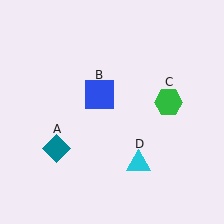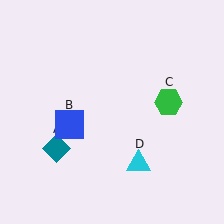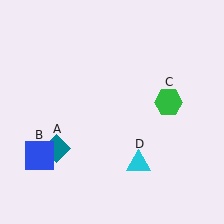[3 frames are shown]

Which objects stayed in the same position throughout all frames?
Teal diamond (object A) and green hexagon (object C) and cyan triangle (object D) remained stationary.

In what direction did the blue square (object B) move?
The blue square (object B) moved down and to the left.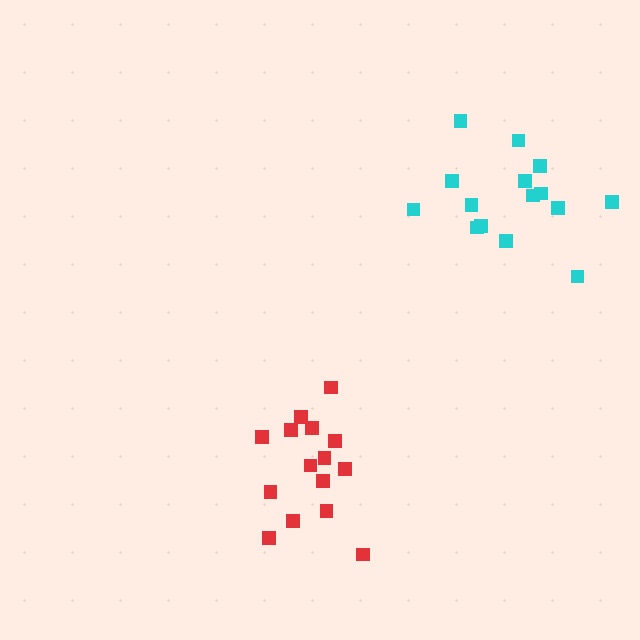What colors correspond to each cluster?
The clusters are colored: red, cyan.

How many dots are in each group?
Group 1: 15 dots, Group 2: 15 dots (30 total).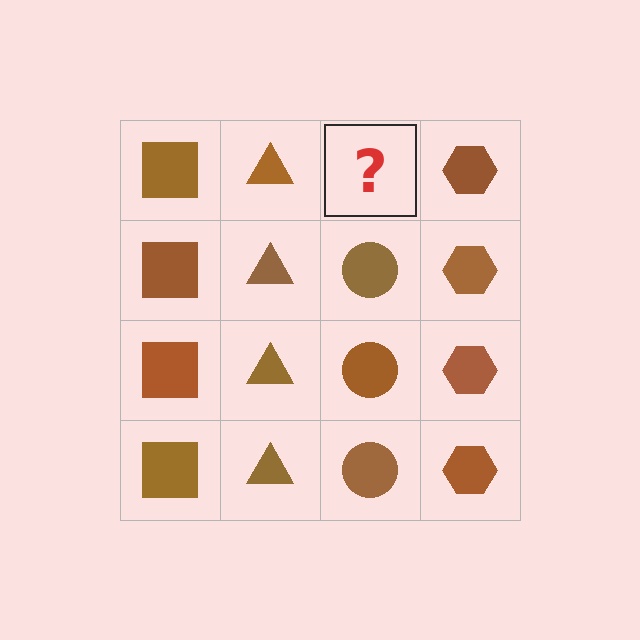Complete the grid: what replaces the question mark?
The question mark should be replaced with a brown circle.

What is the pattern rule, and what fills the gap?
The rule is that each column has a consistent shape. The gap should be filled with a brown circle.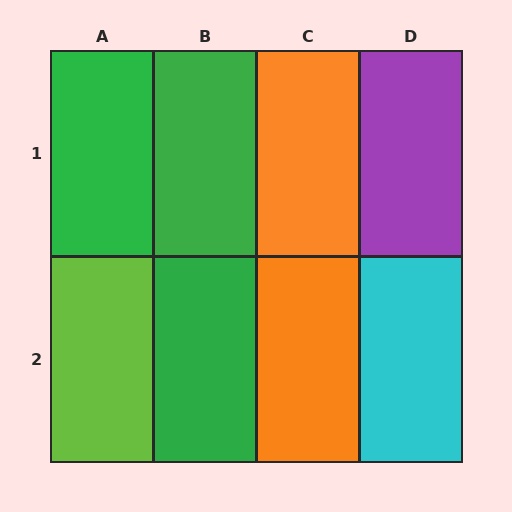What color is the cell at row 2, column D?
Cyan.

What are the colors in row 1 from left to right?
Green, green, orange, purple.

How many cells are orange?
2 cells are orange.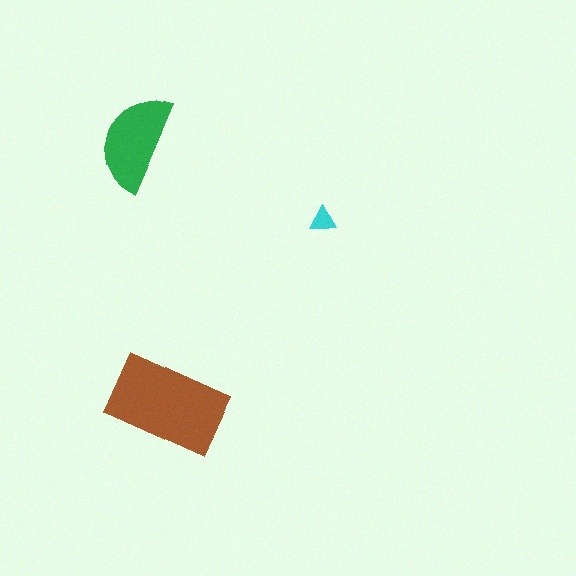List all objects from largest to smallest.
The brown rectangle, the green semicircle, the cyan triangle.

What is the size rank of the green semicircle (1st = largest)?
2nd.